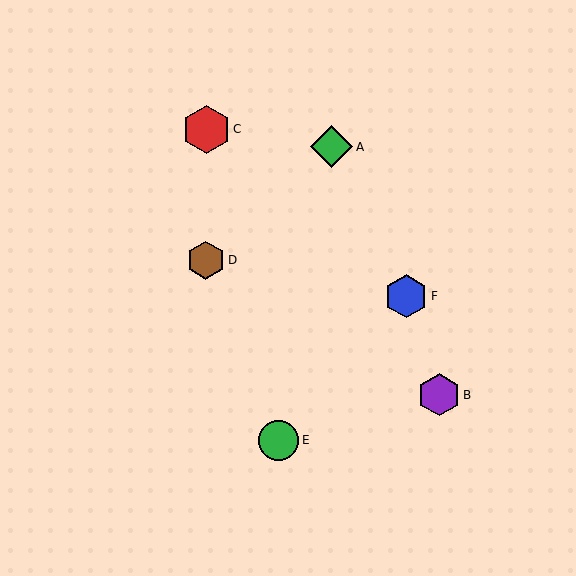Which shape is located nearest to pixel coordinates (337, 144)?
The green diamond (labeled A) at (331, 147) is nearest to that location.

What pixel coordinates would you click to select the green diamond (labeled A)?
Click at (331, 147) to select the green diamond A.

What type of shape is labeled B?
Shape B is a purple hexagon.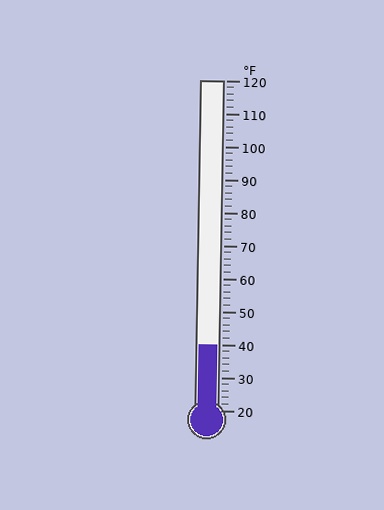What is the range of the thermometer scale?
The thermometer scale ranges from 20°F to 120°F.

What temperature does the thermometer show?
The thermometer shows approximately 40°F.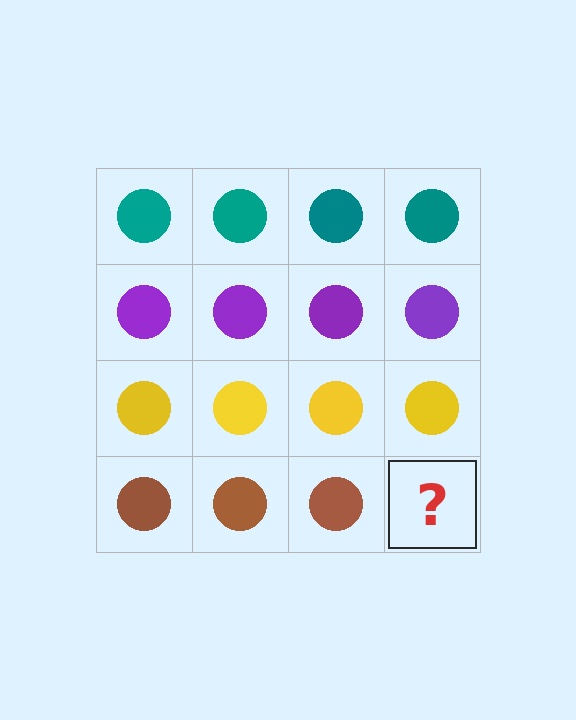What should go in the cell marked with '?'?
The missing cell should contain a brown circle.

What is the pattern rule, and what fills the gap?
The rule is that each row has a consistent color. The gap should be filled with a brown circle.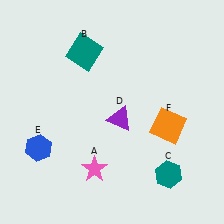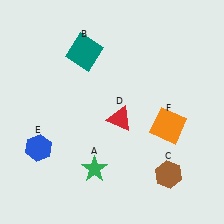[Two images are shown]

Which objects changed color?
A changed from pink to green. C changed from teal to brown. D changed from purple to red.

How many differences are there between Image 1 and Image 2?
There are 3 differences between the two images.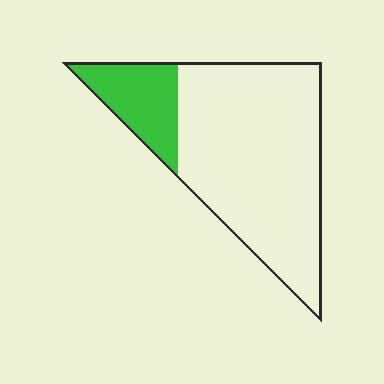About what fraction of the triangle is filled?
About one fifth (1/5).